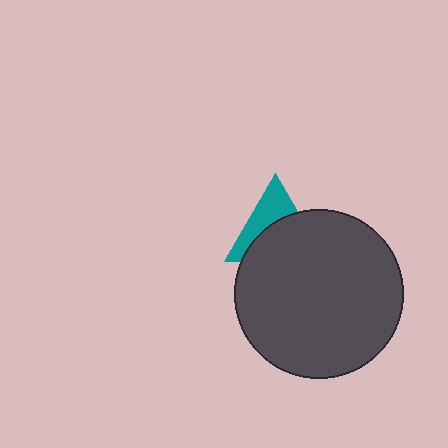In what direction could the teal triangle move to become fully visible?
The teal triangle could move up. That would shift it out from behind the dark gray circle entirely.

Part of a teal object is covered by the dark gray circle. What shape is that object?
It is a triangle.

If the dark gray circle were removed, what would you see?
You would see the complete teal triangle.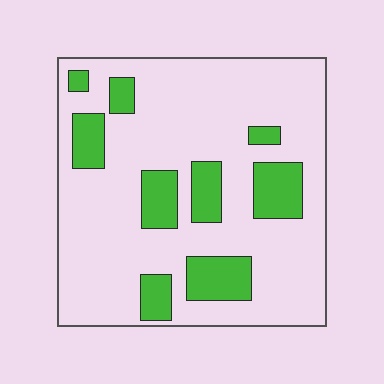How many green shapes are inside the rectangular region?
9.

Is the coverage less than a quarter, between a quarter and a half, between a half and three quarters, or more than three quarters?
Less than a quarter.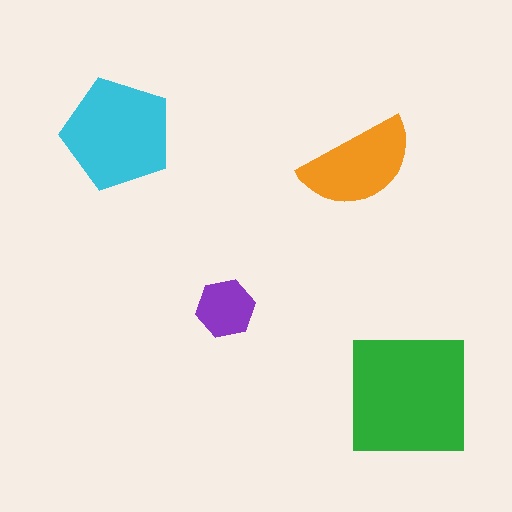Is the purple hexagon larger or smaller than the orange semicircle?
Smaller.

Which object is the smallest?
The purple hexagon.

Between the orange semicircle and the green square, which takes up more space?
The green square.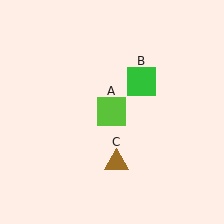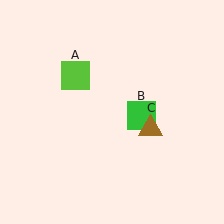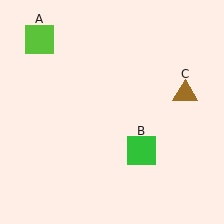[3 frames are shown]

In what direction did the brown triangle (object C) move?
The brown triangle (object C) moved up and to the right.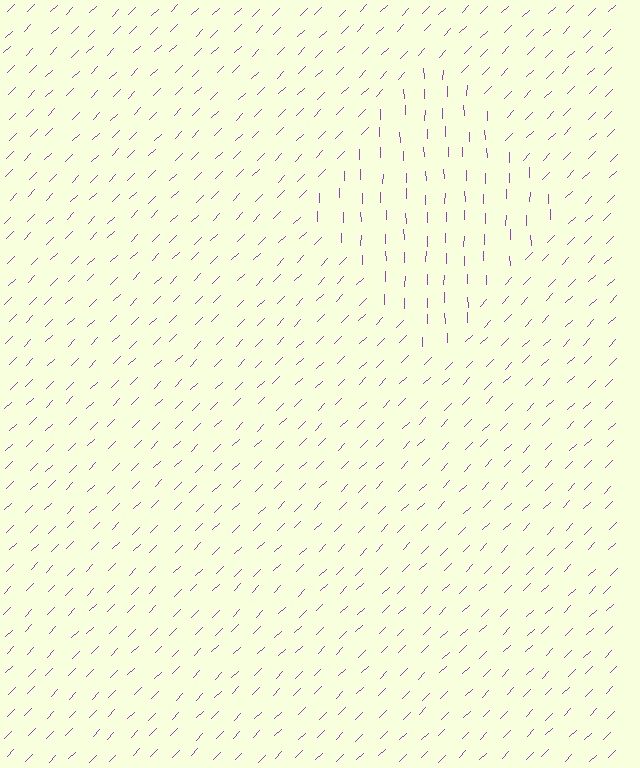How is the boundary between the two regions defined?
The boundary is defined purely by a change in line orientation (approximately 45 degrees difference). All lines are the same color and thickness.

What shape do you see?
I see a diamond.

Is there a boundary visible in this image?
Yes, there is a texture boundary formed by a change in line orientation.